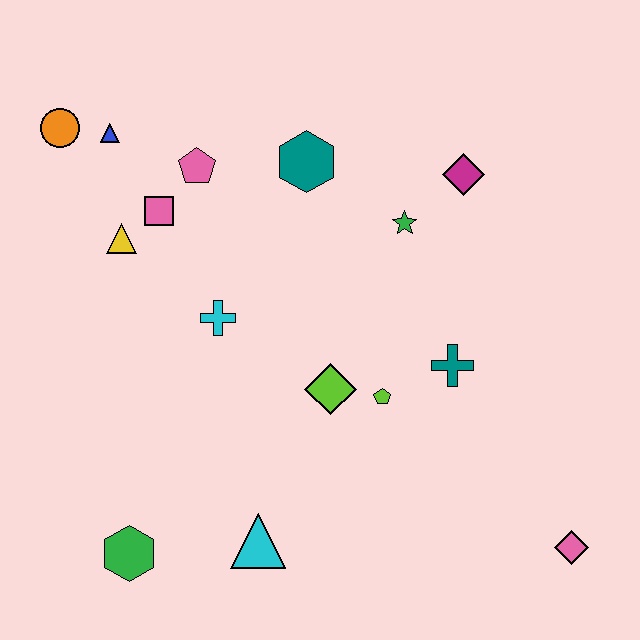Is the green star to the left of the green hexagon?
No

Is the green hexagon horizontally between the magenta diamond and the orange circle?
Yes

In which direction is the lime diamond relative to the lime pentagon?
The lime diamond is to the left of the lime pentagon.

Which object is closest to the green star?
The magenta diamond is closest to the green star.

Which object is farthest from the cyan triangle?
The orange circle is farthest from the cyan triangle.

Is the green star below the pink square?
Yes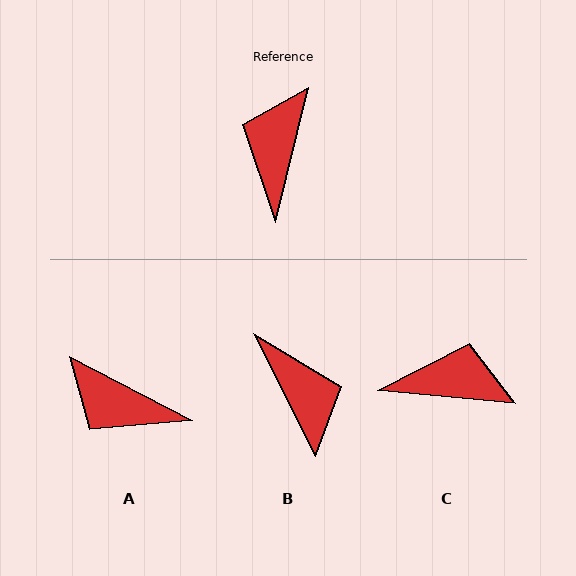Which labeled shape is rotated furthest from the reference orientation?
B, about 140 degrees away.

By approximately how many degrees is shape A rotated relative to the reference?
Approximately 76 degrees counter-clockwise.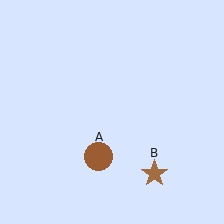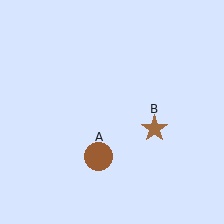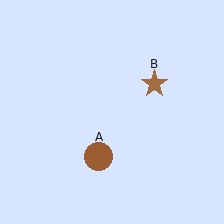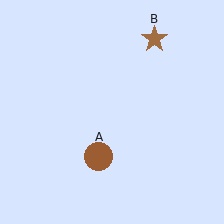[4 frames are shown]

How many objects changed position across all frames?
1 object changed position: brown star (object B).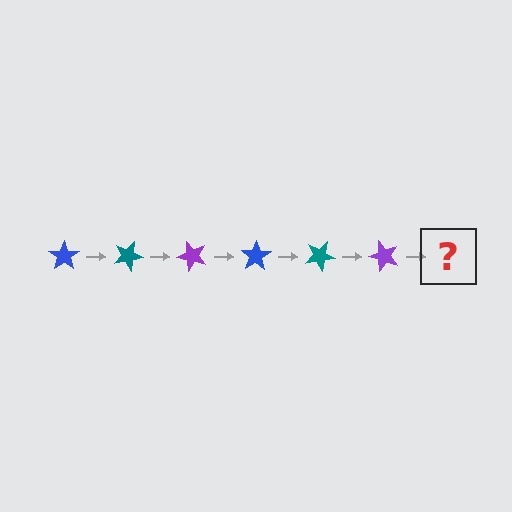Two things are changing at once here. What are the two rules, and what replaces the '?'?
The two rules are that it rotates 25 degrees each step and the color cycles through blue, teal, and purple. The '?' should be a blue star, rotated 150 degrees from the start.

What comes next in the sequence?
The next element should be a blue star, rotated 150 degrees from the start.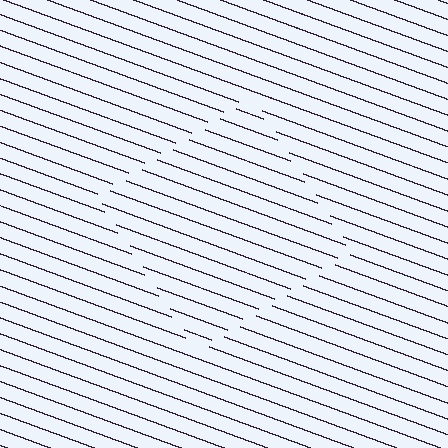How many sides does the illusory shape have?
4 sides — the line-ends trace a square.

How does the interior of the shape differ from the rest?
The interior of the shape contains the same grating, shifted by half a period — the contour is defined by the phase discontinuity where line-ends from the inner and outer gratings abut.